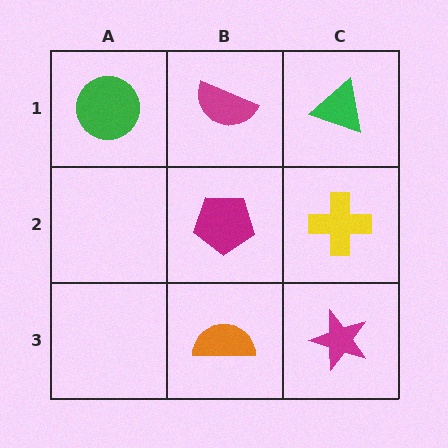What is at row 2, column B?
A magenta pentagon.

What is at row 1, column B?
A magenta semicircle.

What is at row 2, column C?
A yellow cross.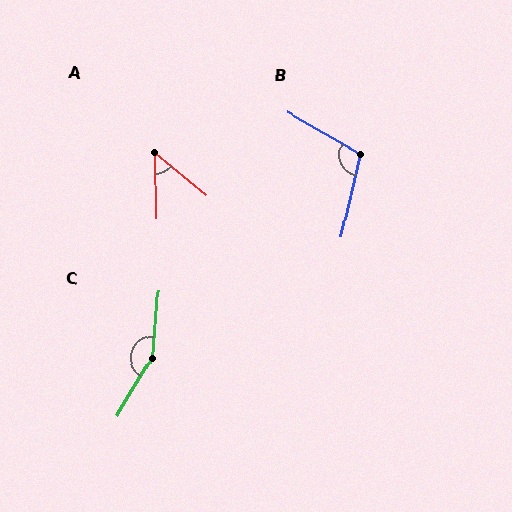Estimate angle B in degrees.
Approximately 107 degrees.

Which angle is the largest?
C, at approximately 154 degrees.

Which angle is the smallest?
A, at approximately 48 degrees.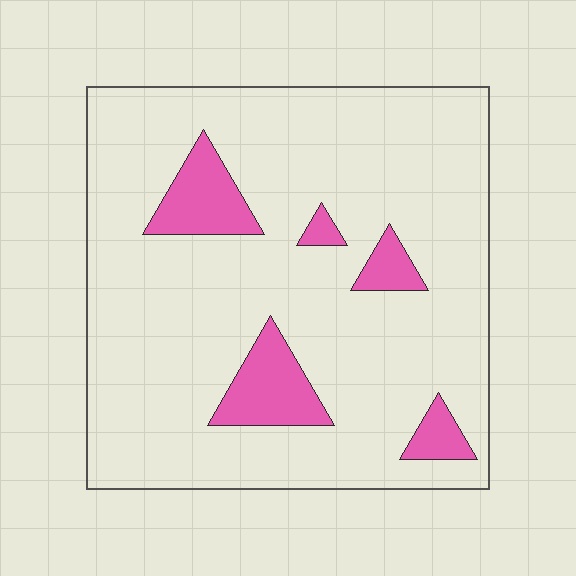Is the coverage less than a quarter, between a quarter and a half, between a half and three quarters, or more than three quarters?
Less than a quarter.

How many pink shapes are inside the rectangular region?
5.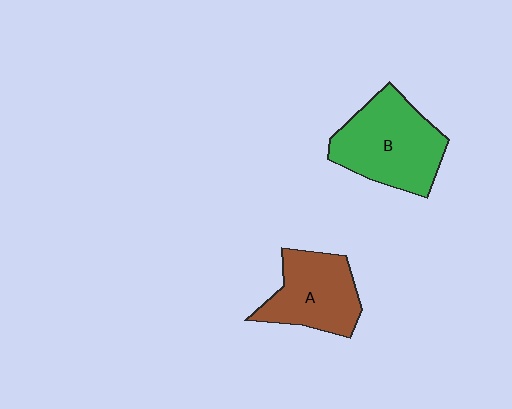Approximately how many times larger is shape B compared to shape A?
Approximately 1.3 times.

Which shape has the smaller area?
Shape A (brown).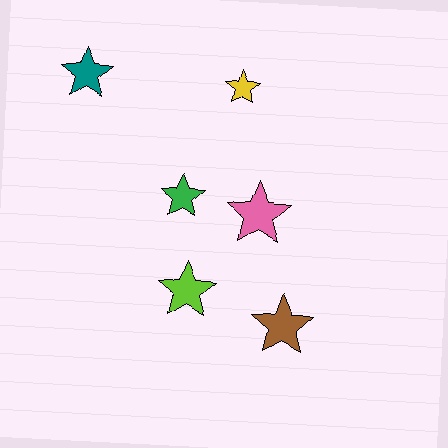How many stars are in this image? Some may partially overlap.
There are 6 stars.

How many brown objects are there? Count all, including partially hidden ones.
There is 1 brown object.